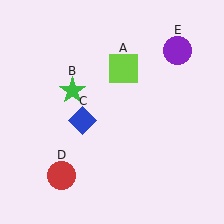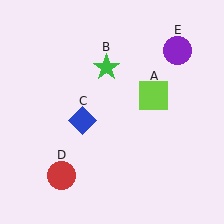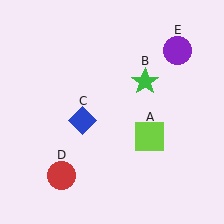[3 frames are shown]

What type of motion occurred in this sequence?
The lime square (object A), green star (object B) rotated clockwise around the center of the scene.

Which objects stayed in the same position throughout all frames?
Blue diamond (object C) and red circle (object D) and purple circle (object E) remained stationary.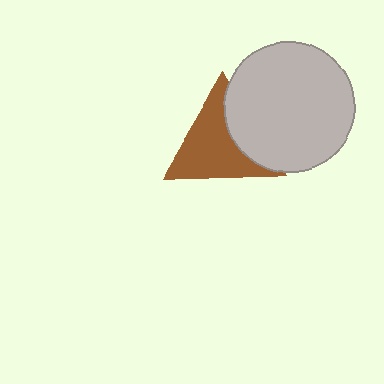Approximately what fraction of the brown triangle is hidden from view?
Roughly 31% of the brown triangle is hidden behind the light gray circle.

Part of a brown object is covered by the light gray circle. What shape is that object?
It is a triangle.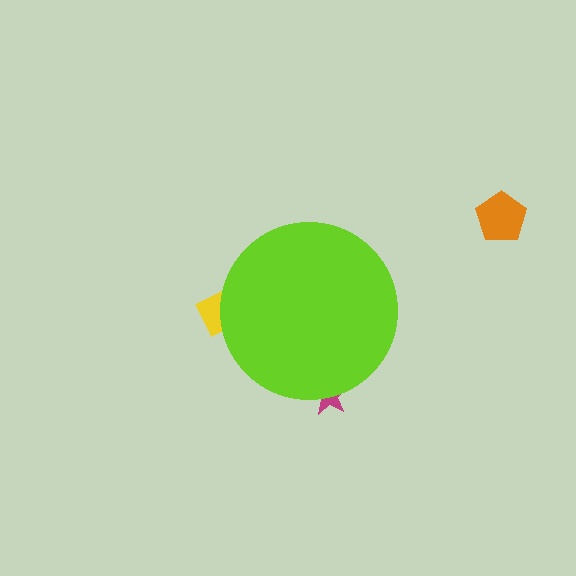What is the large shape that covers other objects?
A lime circle.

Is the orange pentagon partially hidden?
No, the orange pentagon is fully visible.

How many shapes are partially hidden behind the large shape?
2 shapes are partially hidden.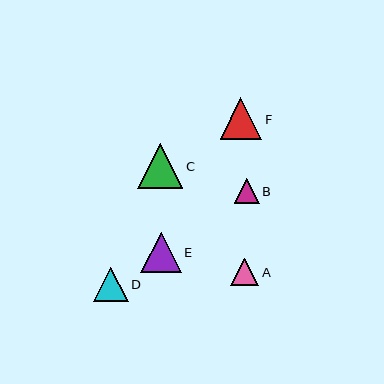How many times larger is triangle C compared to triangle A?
Triangle C is approximately 1.6 times the size of triangle A.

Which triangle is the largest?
Triangle C is the largest with a size of approximately 45 pixels.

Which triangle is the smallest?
Triangle B is the smallest with a size of approximately 25 pixels.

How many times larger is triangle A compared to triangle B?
Triangle A is approximately 1.1 times the size of triangle B.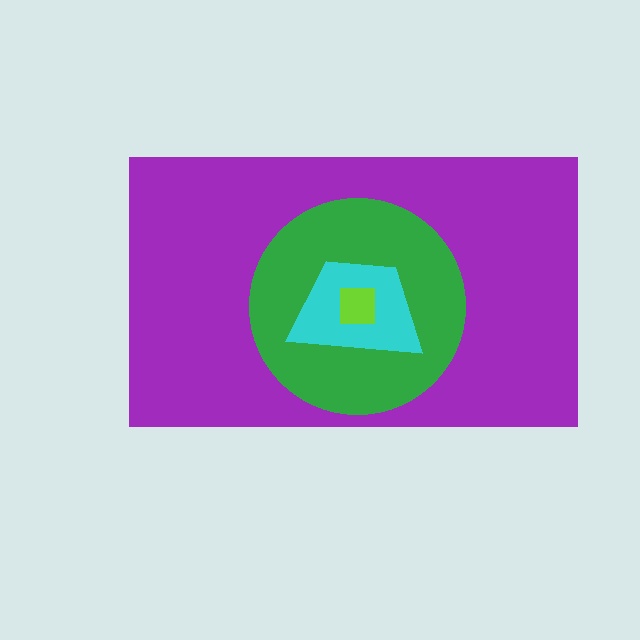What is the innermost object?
The lime square.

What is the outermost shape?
The purple rectangle.